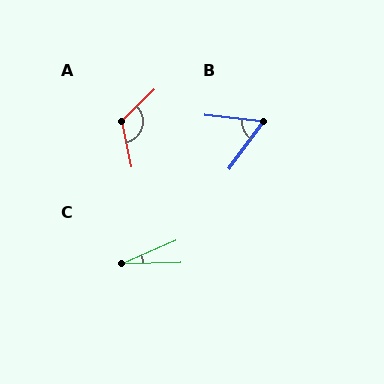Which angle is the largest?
A, at approximately 123 degrees.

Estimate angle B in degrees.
Approximately 61 degrees.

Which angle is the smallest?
C, at approximately 22 degrees.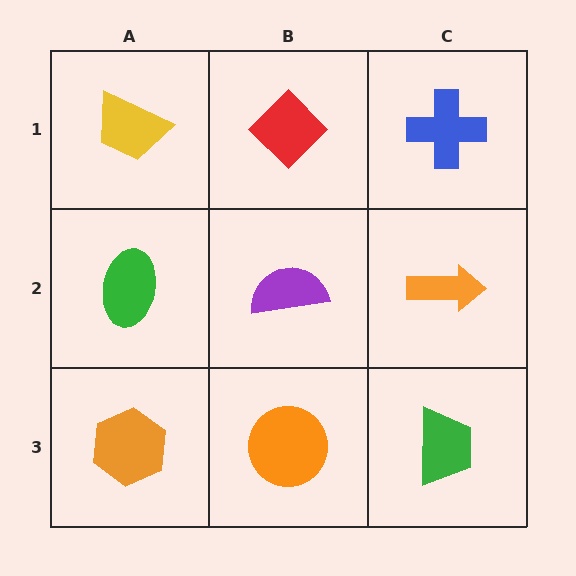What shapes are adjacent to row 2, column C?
A blue cross (row 1, column C), a green trapezoid (row 3, column C), a purple semicircle (row 2, column B).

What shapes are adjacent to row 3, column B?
A purple semicircle (row 2, column B), an orange hexagon (row 3, column A), a green trapezoid (row 3, column C).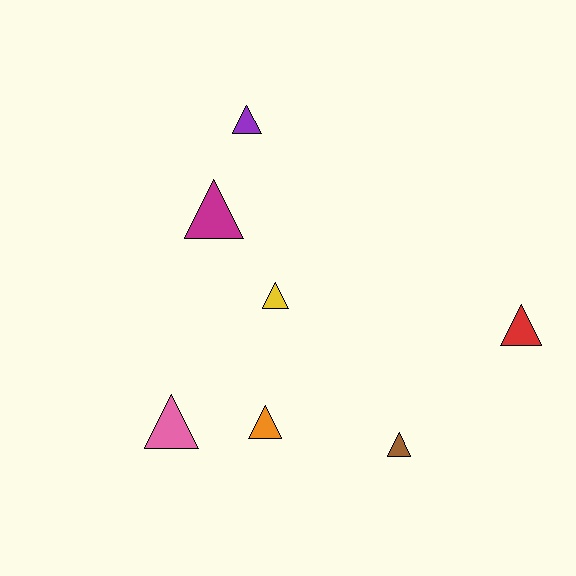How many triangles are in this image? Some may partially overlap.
There are 7 triangles.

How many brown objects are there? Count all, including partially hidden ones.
There is 1 brown object.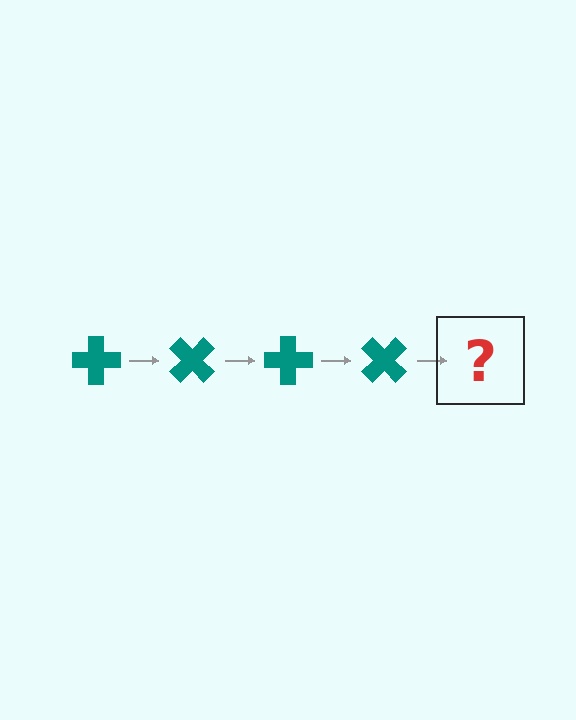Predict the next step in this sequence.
The next step is a teal cross rotated 180 degrees.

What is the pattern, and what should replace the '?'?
The pattern is that the cross rotates 45 degrees each step. The '?' should be a teal cross rotated 180 degrees.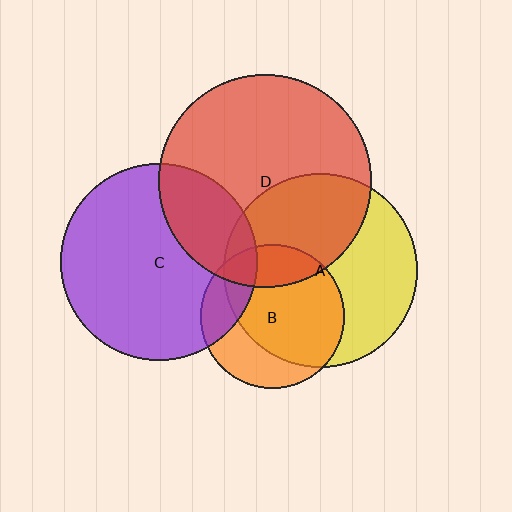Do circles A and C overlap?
Yes.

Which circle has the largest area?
Circle D (red).